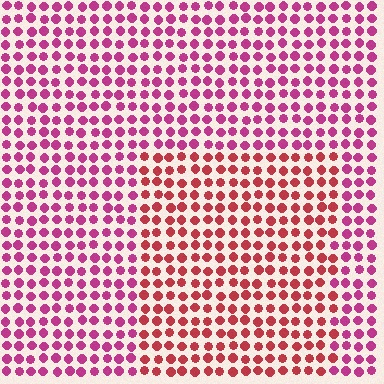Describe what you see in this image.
The image is filled with small magenta elements in a uniform arrangement. A rectangle-shaped region is visible where the elements are tinted to a slightly different hue, forming a subtle color boundary.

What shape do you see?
I see a rectangle.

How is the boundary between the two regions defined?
The boundary is defined purely by a slight shift in hue (about 32 degrees). Spacing, size, and orientation are identical on both sides.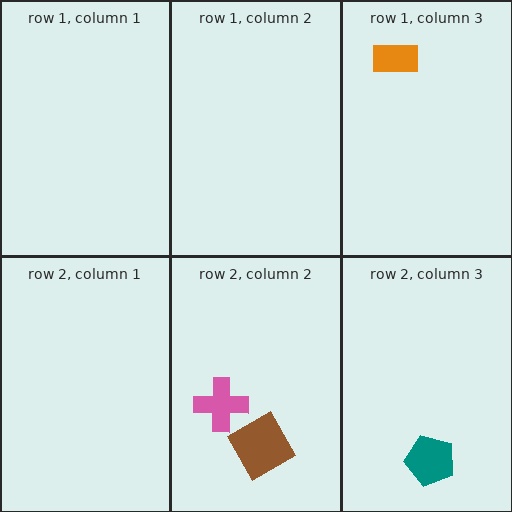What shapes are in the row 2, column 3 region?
The teal pentagon.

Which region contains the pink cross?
The row 2, column 2 region.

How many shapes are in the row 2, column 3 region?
1.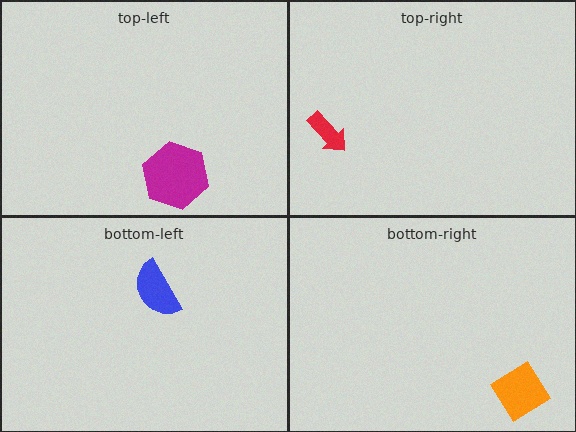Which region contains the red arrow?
The top-right region.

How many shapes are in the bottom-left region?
1.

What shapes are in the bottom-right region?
The orange diamond.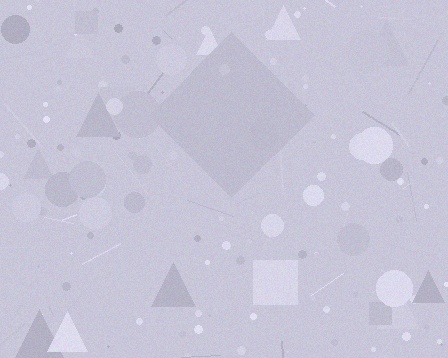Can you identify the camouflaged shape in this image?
The camouflaged shape is a diamond.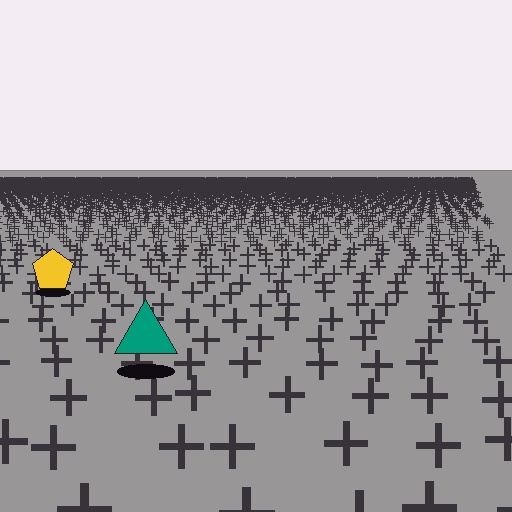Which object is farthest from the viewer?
The yellow pentagon is farthest from the viewer. It appears smaller and the ground texture around it is denser.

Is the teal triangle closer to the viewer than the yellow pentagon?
Yes. The teal triangle is closer — you can tell from the texture gradient: the ground texture is coarser near it.